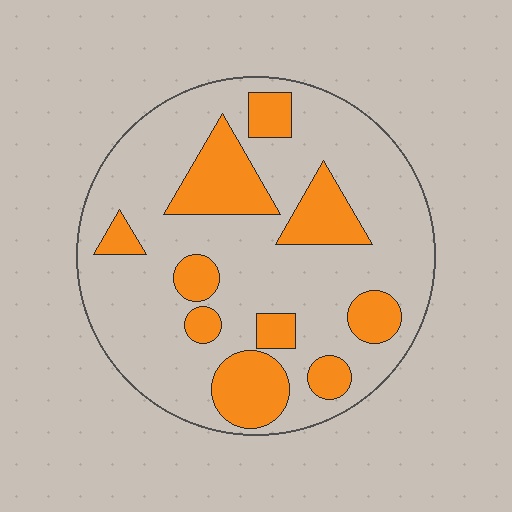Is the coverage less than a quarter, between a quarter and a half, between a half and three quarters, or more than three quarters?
Between a quarter and a half.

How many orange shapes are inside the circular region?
10.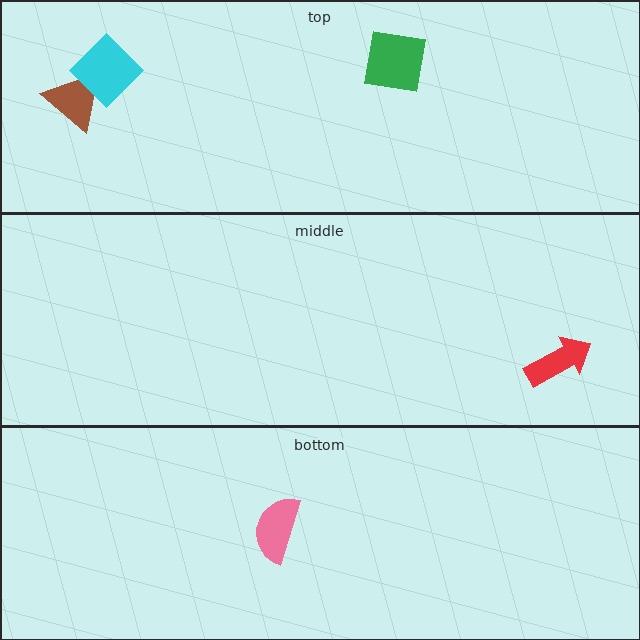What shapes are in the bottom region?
The pink semicircle.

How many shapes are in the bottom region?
1.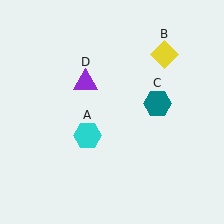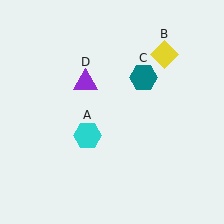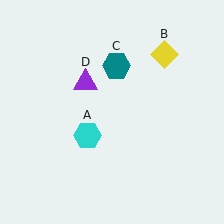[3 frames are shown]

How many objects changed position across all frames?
1 object changed position: teal hexagon (object C).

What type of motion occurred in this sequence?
The teal hexagon (object C) rotated counterclockwise around the center of the scene.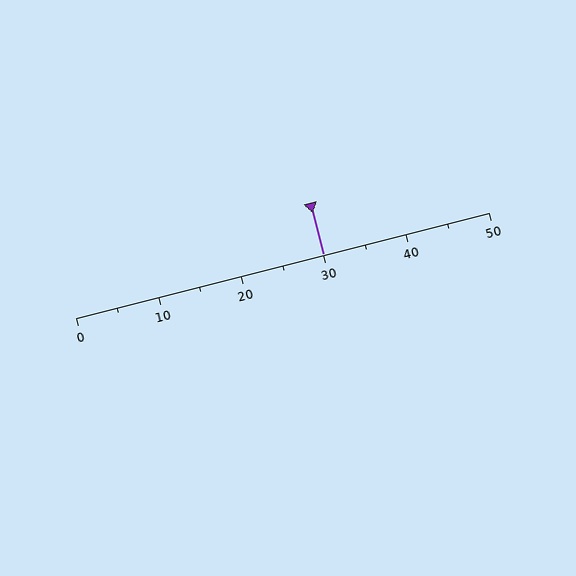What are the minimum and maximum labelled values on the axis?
The axis runs from 0 to 50.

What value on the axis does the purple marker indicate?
The marker indicates approximately 30.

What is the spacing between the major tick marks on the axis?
The major ticks are spaced 10 apart.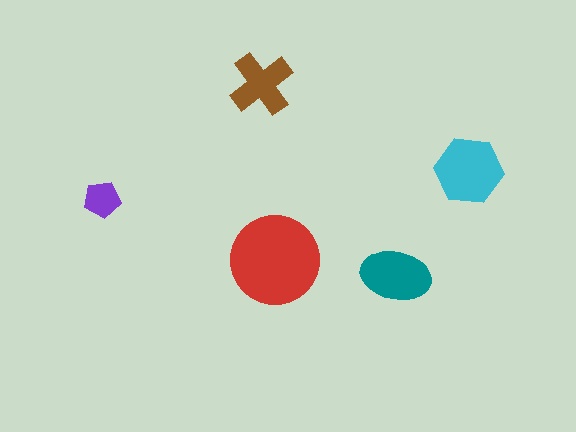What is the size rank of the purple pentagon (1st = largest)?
5th.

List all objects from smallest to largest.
The purple pentagon, the brown cross, the teal ellipse, the cyan hexagon, the red circle.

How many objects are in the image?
There are 5 objects in the image.